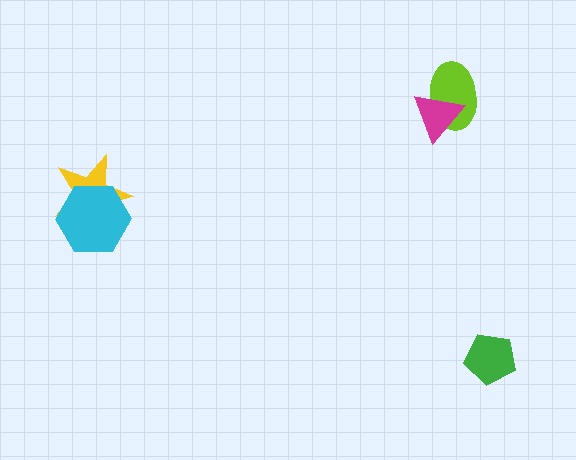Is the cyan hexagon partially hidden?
No, no other shape covers it.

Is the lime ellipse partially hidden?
Yes, it is partially covered by another shape.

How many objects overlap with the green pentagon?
0 objects overlap with the green pentagon.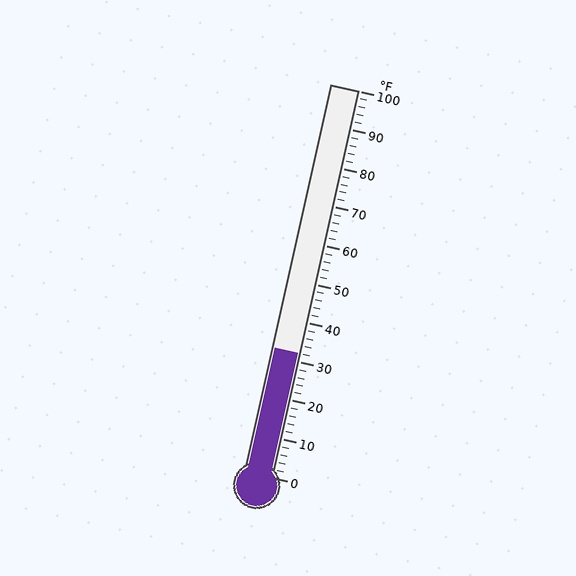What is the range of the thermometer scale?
The thermometer scale ranges from 0°F to 100°F.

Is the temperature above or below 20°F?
The temperature is above 20°F.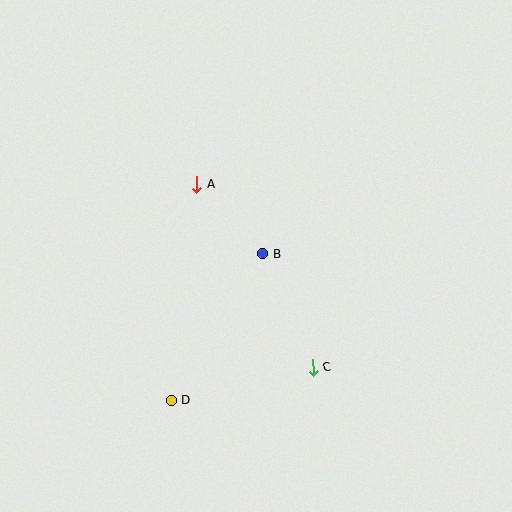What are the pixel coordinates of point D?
Point D is at (171, 400).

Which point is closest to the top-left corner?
Point A is closest to the top-left corner.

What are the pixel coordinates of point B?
Point B is at (263, 254).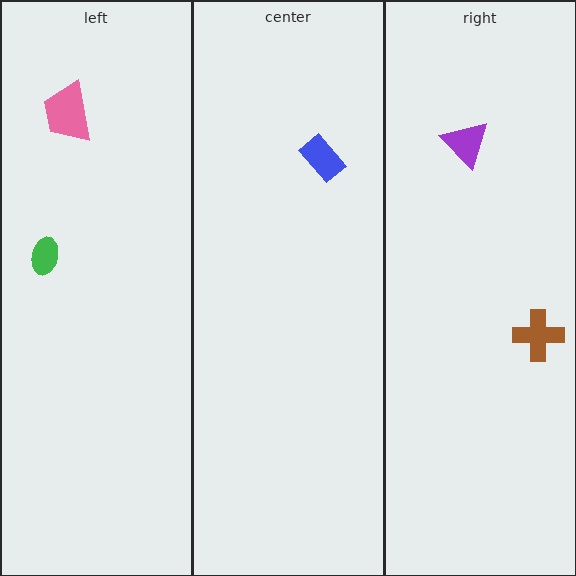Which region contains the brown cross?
The right region.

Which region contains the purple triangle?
The right region.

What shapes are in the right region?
The purple triangle, the brown cross.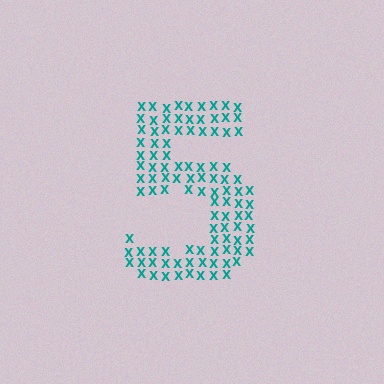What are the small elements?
The small elements are letter X's.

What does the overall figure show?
The overall figure shows the digit 5.